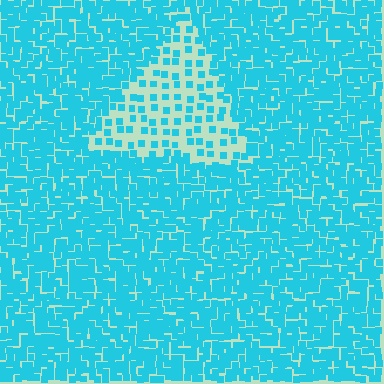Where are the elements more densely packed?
The elements are more densely packed outside the triangle boundary.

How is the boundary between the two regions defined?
The boundary is defined by a change in element density (approximately 2.8x ratio). All elements are the same color, size, and shape.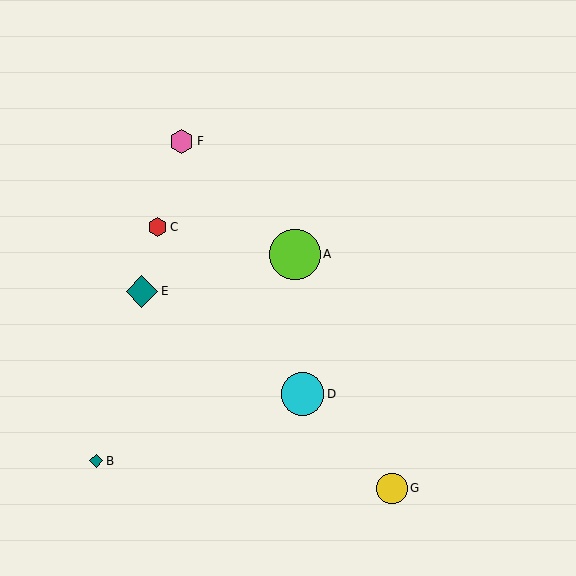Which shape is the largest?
The lime circle (labeled A) is the largest.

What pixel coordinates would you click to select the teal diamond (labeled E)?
Click at (142, 291) to select the teal diamond E.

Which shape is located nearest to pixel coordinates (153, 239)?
The red hexagon (labeled C) at (158, 227) is nearest to that location.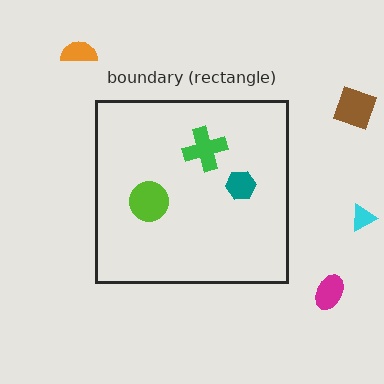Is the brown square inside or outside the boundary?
Outside.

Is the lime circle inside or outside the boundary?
Inside.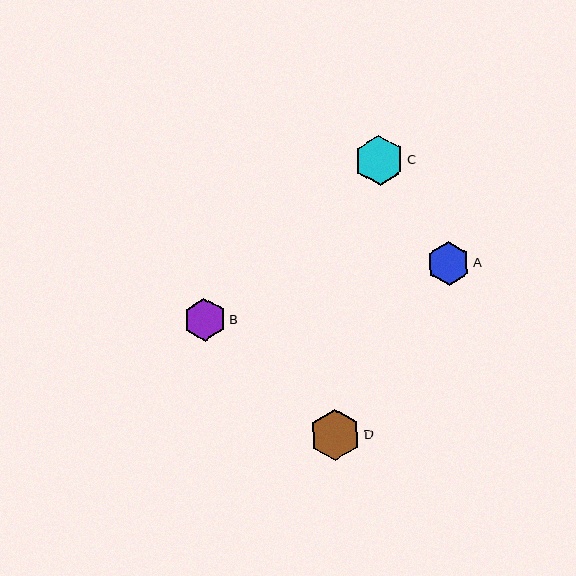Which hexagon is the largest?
Hexagon D is the largest with a size of approximately 51 pixels.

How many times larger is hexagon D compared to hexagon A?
Hexagon D is approximately 1.2 times the size of hexagon A.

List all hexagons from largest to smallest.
From largest to smallest: D, C, A, B.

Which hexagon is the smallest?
Hexagon B is the smallest with a size of approximately 43 pixels.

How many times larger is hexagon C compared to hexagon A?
Hexagon C is approximately 1.1 times the size of hexagon A.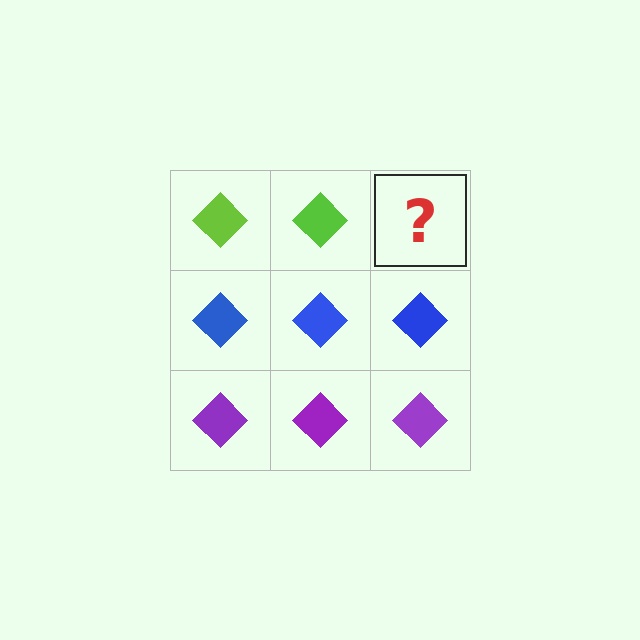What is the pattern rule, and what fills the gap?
The rule is that each row has a consistent color. The gap should be filled with a lime diamond.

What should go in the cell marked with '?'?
The missing cell should contain a lime diamond.